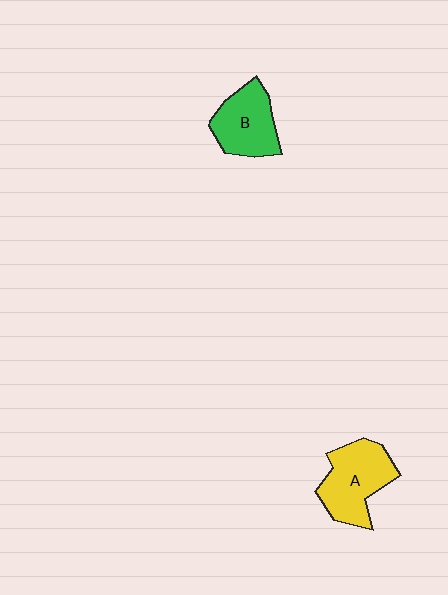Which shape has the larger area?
Shape A (yellow).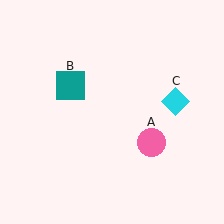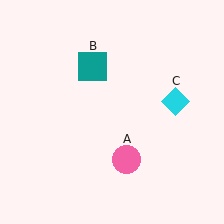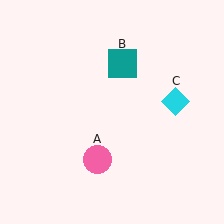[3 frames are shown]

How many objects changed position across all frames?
2 objects changed position: pink circle (object A), teal square (object B).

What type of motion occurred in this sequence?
The pink circle (object A), teal square (object B) rotated clockwise around the center of the scene.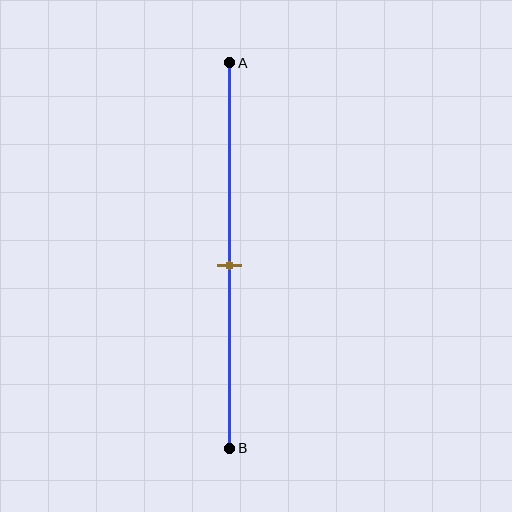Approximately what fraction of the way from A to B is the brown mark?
The brown mark is approximately 50% of the way from A to B.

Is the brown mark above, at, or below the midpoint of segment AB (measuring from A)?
The brown mark is approximately at the midpoint of segment AB.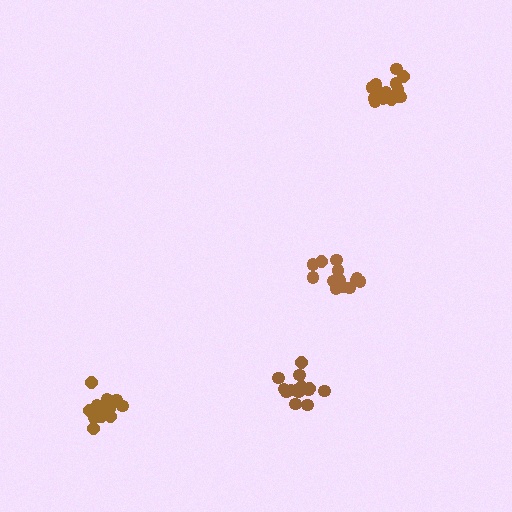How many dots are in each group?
Group 1: 15 dots, Group 2: 13 dots, Group 3: 15 dots, Group 4: 14 dots (57 total).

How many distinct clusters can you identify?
There are 4 distinct clusters.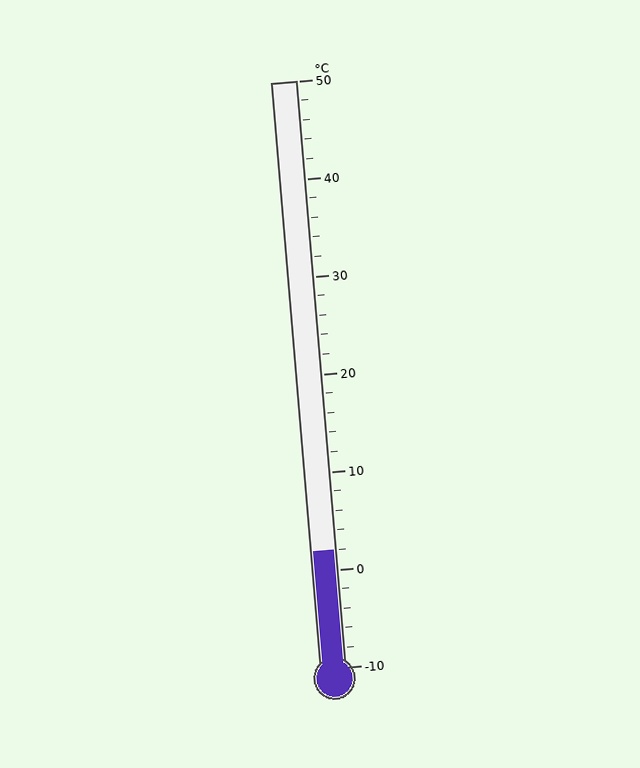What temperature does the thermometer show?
The thermometer shows approximately 2°C.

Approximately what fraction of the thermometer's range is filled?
The thermometer is filled to approximately 20% of its range.